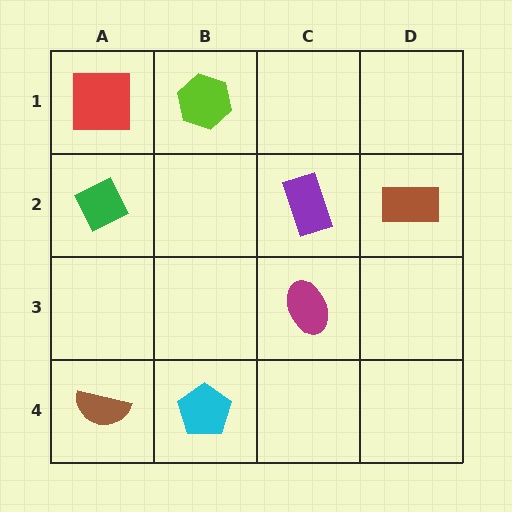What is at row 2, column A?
A green diamond.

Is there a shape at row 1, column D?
No, that cell is empty.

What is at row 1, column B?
A lime hexagon.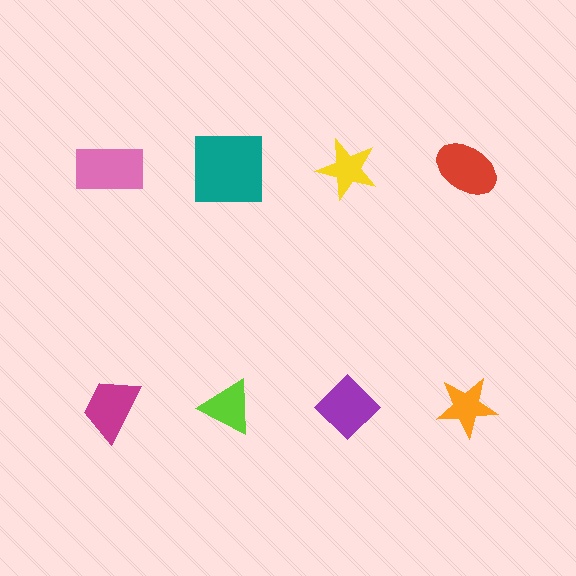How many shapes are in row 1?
4 shapes.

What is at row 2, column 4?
An orange star.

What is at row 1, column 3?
A yellow star.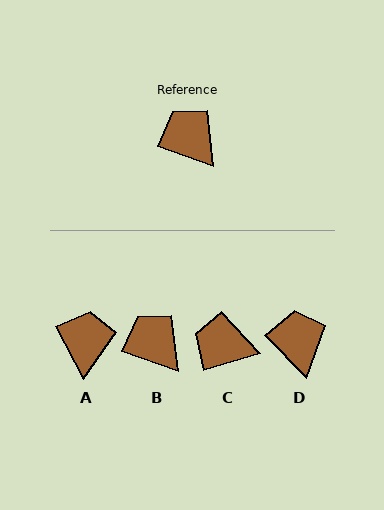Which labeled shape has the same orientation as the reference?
B.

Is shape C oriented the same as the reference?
No, it is off by about 37 degrees.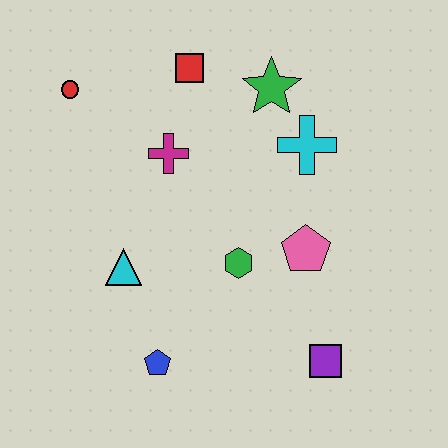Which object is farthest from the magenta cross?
The purple square is farthest from the magenta cross.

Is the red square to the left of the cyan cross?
Yes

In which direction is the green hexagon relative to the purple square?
The green hexagon is above the purple square.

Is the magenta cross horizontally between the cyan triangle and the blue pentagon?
No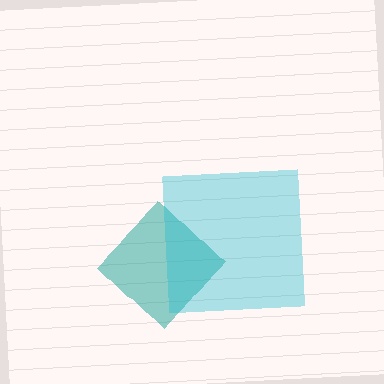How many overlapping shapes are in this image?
There are 2 overlapping shapes in the image.